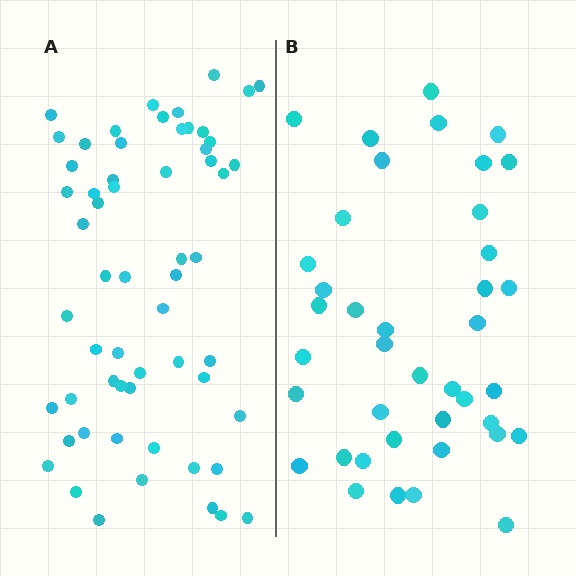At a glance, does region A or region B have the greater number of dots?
Region A (the left region) has more dots.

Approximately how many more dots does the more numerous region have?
Region A has approximately 20 more dots than region B.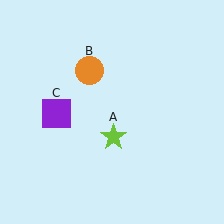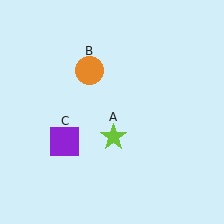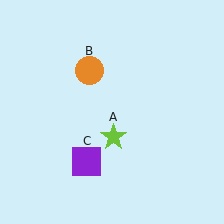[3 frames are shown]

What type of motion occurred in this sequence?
The purple square (object C) rotated counterclockwise around the center of the scene.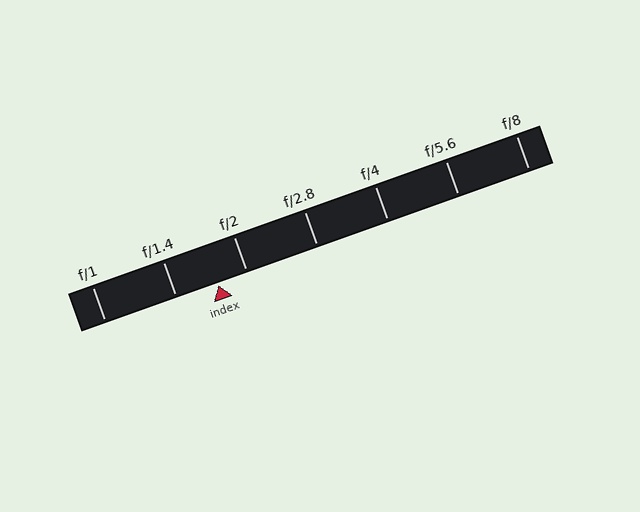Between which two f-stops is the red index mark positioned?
The index mark is between f/1.4 and f/2.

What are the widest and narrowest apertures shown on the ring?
The widest aperture shown is f/1 and the narrowest is f/8.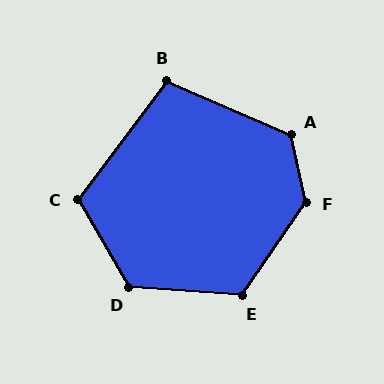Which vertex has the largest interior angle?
F, at approximately 133 degrees.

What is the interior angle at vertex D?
Approximately 124 degrees (obtuse).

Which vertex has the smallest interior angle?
B, at approximately 103 degrees.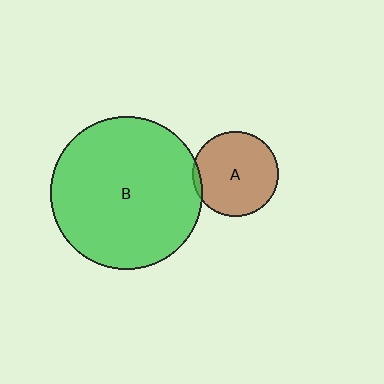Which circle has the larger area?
Circle B (green).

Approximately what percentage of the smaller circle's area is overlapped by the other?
Approximately 5%.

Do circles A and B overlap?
Yes.